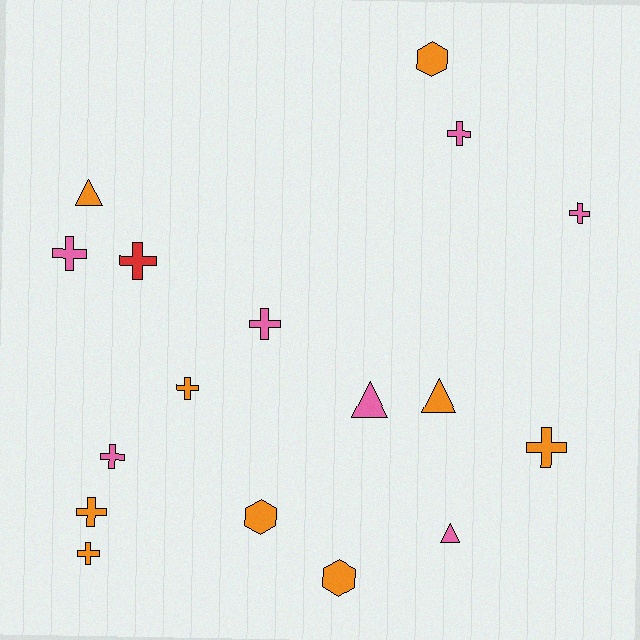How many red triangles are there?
There are no red triangles.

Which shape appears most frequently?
Cross, with 10 objects.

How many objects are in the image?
There are 17 objects.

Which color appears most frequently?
Orange, with 9 objects.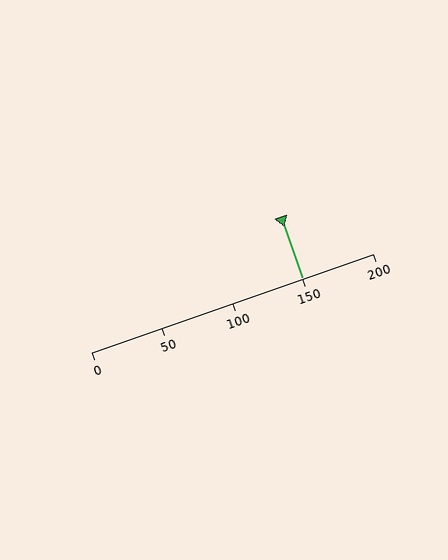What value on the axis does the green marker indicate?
The marker indicates approximately 150.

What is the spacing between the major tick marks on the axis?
The major ticks are spaced 50 apart.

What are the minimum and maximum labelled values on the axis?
The axis runs from 0 to 200.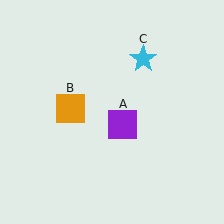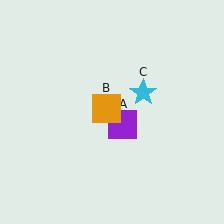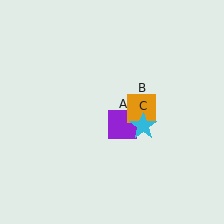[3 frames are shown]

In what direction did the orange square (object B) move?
The orange square (object B) moved right.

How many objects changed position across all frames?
2 objects changed position: orange square (object B), cyan star (object C).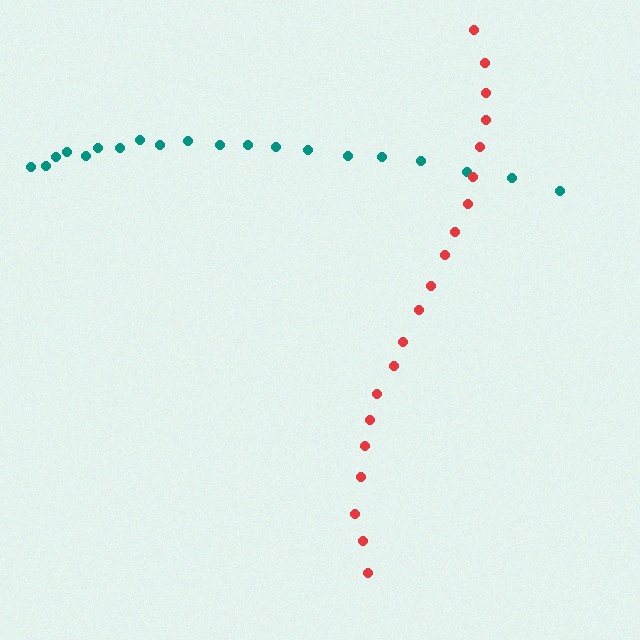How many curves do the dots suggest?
There are 2 distinct paths.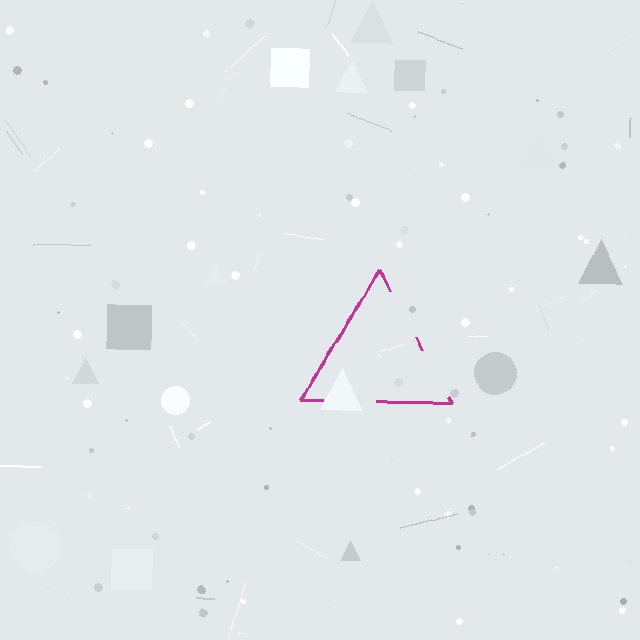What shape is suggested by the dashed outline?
The dashed outline suggests a triangle.